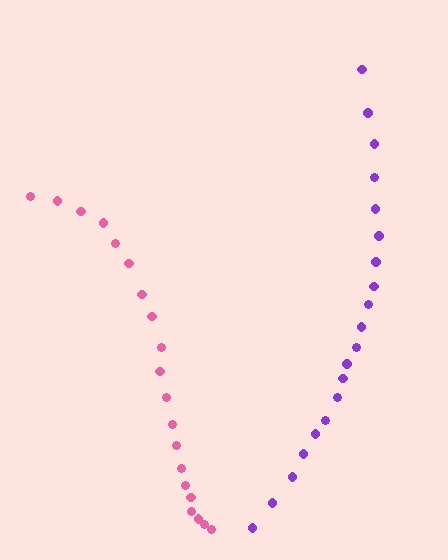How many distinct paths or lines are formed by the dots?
There are 2 distinct paths.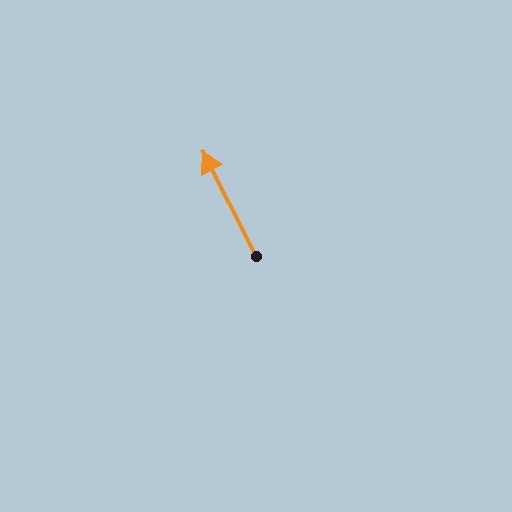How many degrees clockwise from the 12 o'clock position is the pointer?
Approximately 333 degrees.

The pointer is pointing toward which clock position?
Roughly 11 o'clock.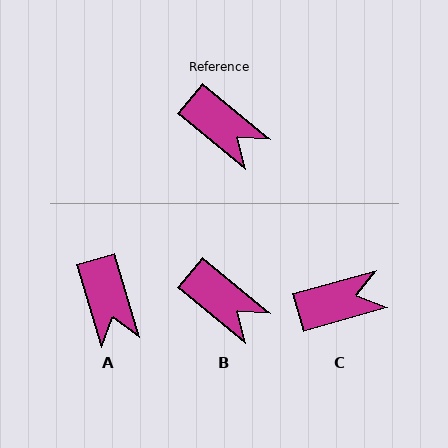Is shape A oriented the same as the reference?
No, it is off by about 34 degrees.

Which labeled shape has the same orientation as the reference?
B.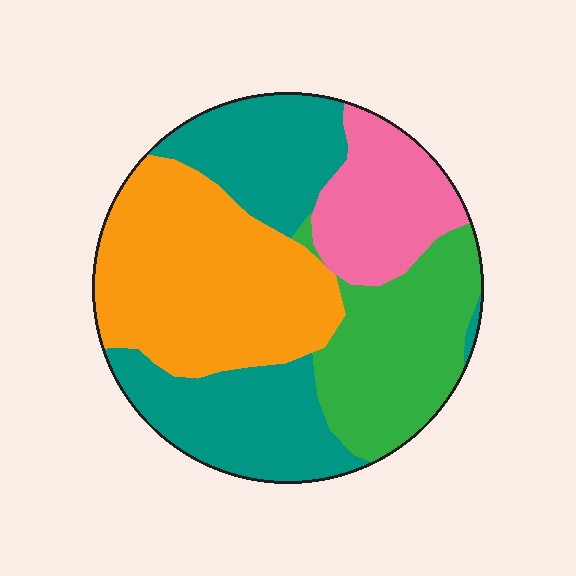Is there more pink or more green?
Green.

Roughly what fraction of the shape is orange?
Orange takes up about one third (1/3) of the shape.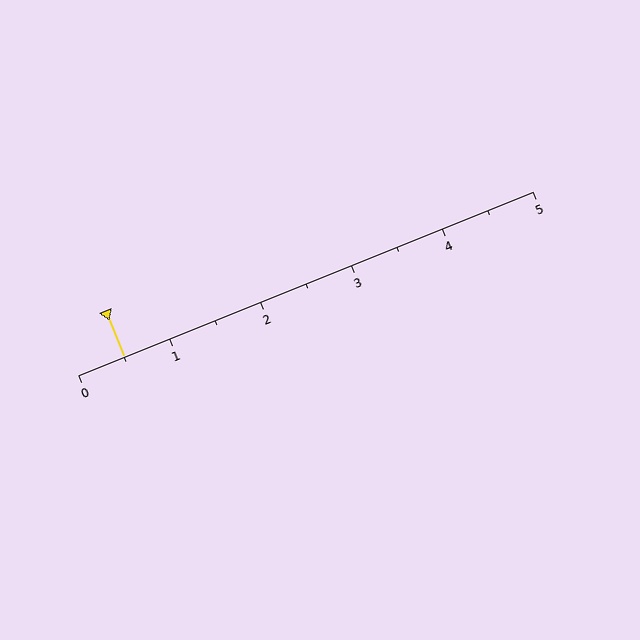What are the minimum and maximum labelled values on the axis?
The axis runs from 0 to 5.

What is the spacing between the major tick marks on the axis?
The major ticks are spaced 1 apart.